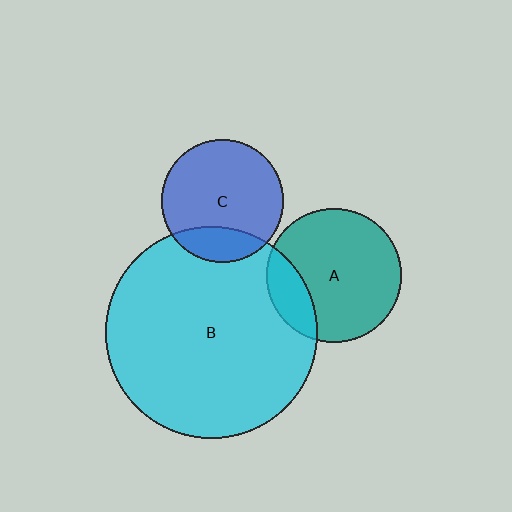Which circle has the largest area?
Circle B (cyan).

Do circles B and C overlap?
Yes.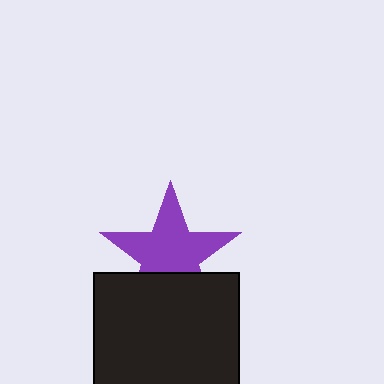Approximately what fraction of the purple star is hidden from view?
Roughly 30% of the purple star is hidden behind the black rectangle.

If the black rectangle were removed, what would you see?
You would see the complete purple star.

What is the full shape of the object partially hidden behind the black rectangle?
The partially hidden object is a purple star.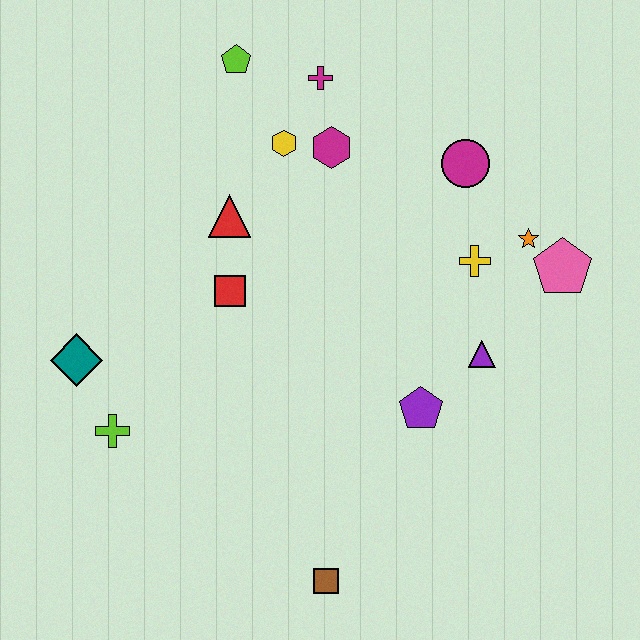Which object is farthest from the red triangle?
The brown square is farthest from the red triangle.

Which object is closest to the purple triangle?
The purple pentagon is closest to the purple triangle.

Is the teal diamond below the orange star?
Yes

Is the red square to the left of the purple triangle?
Yes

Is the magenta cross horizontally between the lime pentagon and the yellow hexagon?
No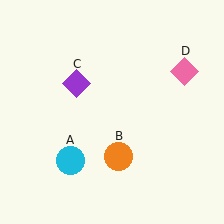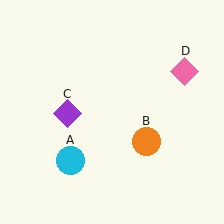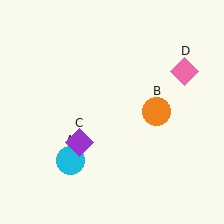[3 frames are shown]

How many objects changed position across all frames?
2 objects changed position: orange circle (object B), purple diamond (object C).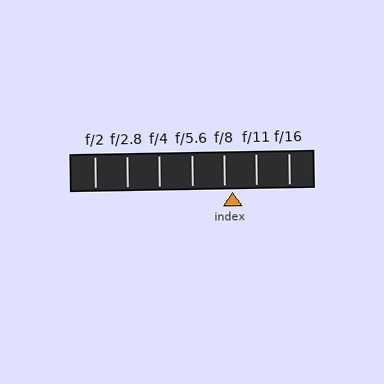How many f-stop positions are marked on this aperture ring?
There are 7 f-stop positions marked.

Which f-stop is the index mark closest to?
The index mark is closest to f/8.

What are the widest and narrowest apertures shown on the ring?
The widest aperture shown is f/2 and the narrowest is f/16.